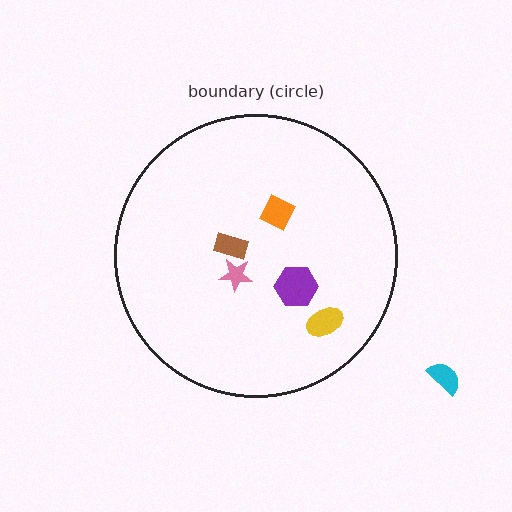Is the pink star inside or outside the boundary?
Inside.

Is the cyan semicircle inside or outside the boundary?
Outside.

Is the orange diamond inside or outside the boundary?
Inside.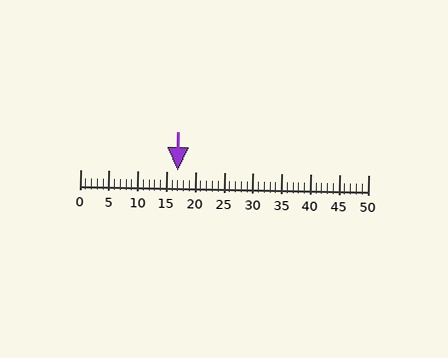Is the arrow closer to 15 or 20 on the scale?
The arrow is closer to 15.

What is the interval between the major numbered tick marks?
The major tick marks are spaced 5 units apart.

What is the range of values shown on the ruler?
The ruler shows values from 0 to 50.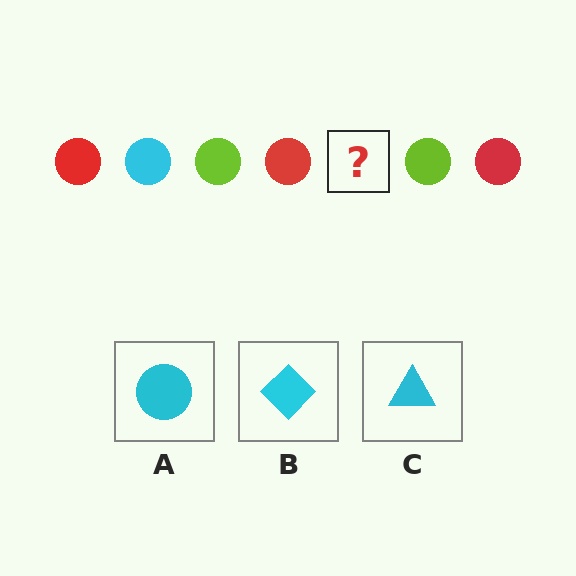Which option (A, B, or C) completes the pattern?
A.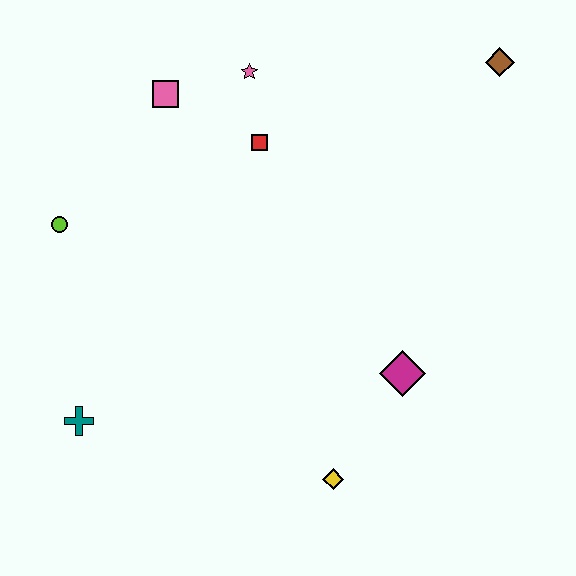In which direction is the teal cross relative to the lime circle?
The teal cross is below the lime circle.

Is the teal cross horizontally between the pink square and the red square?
No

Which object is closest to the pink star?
The red square is closest to the pink star.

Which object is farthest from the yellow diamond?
The brown diamond is farthest from the yellow diamond.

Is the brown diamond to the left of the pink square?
No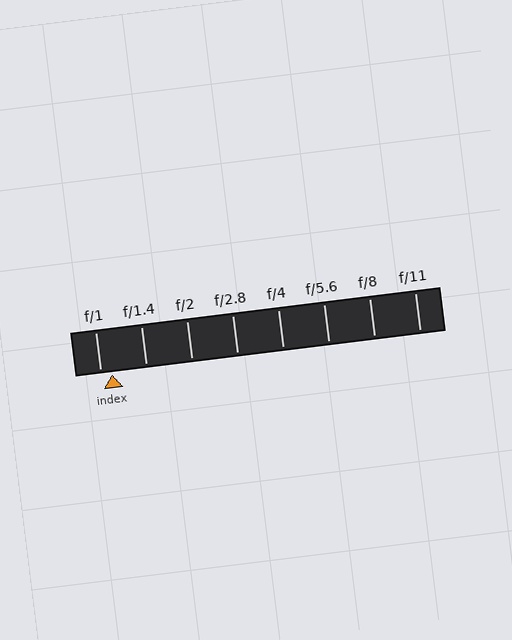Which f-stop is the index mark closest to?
The index mark is closest to f/1.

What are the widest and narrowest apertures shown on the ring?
The widest aperture shown is f/1 and the narrowest is f/11.